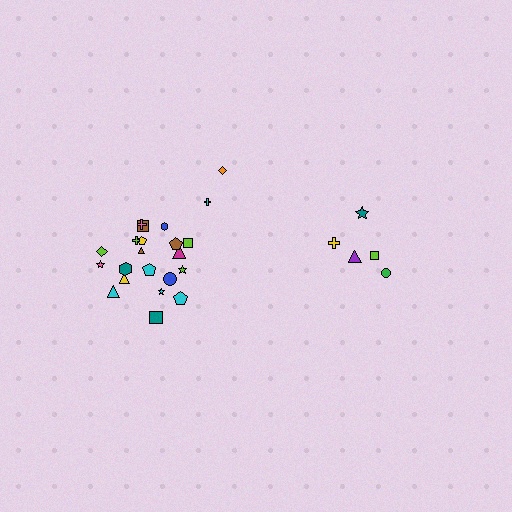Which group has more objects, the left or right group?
The left group.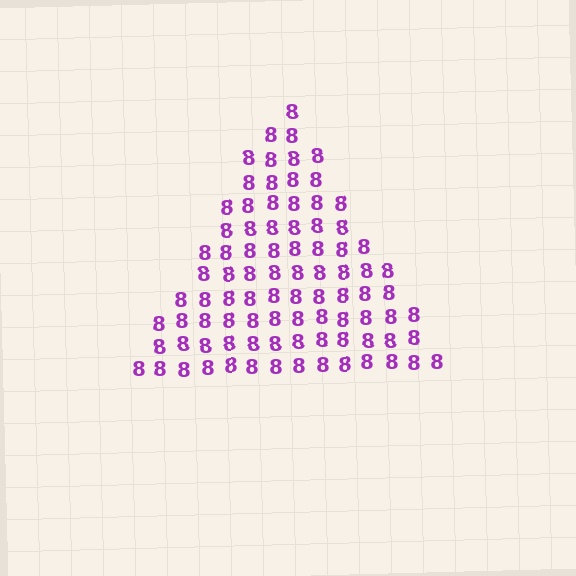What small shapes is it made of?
It is made of small digit 8's.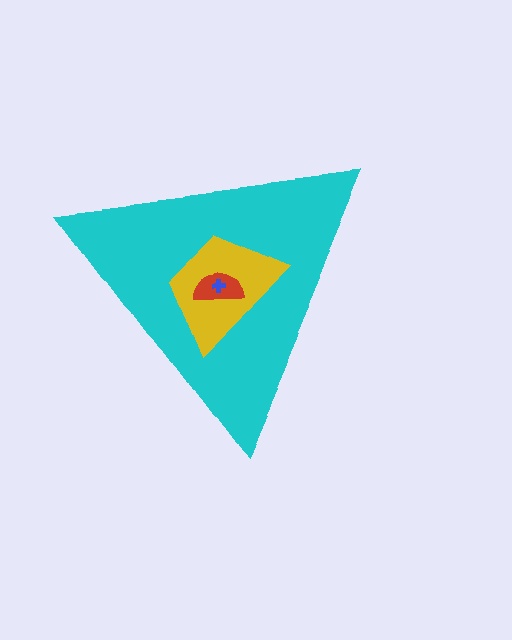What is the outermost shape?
The cyan triangle.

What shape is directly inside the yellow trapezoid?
The red semicircle.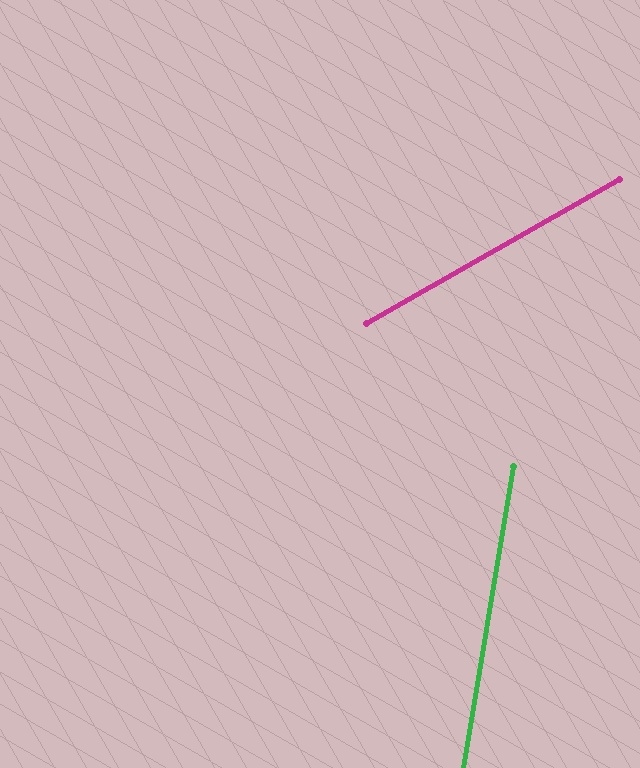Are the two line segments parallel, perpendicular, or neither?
Neither parallel nor perpendicular — they differ by about 51°.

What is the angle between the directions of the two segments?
Approximately 51 degrees.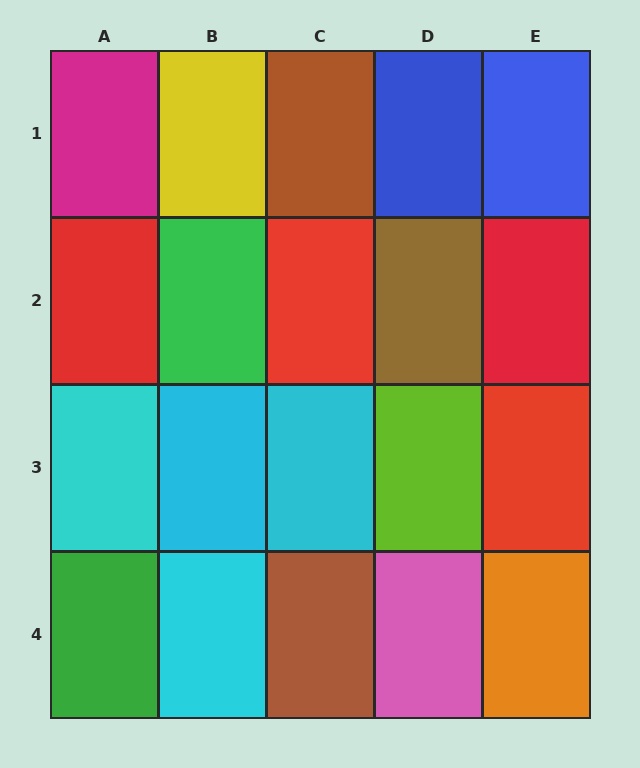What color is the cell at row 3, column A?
Cyan.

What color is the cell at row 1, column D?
Blue.